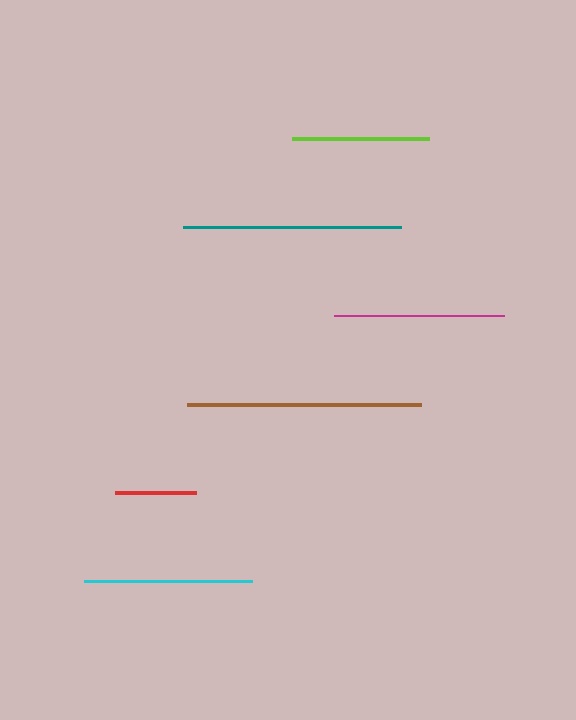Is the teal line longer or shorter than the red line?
The teal line is longer than the red line.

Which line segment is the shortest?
The red line is the shortest at approximately 81 pixels.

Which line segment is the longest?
The brown line is the longest at approximately 235 pixels.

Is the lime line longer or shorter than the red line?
The lime line is longer than the red line.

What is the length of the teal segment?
The teal segment is approximately 218 pixels long.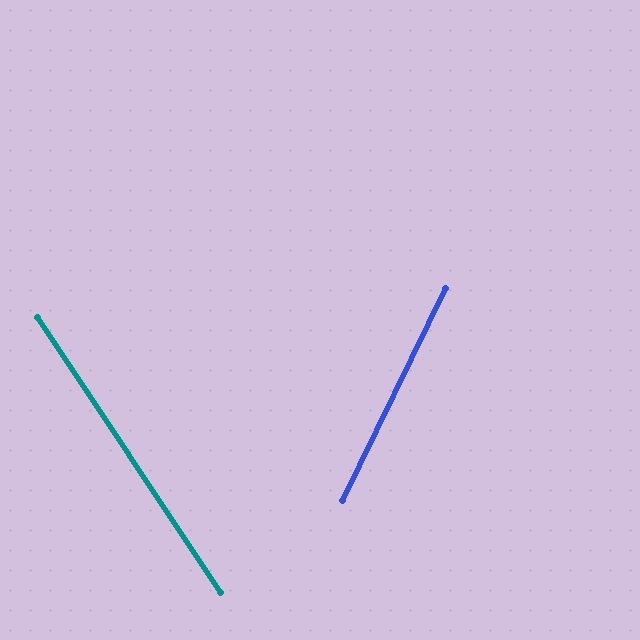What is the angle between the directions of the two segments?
Approximately 59 degrees.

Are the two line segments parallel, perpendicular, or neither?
Neither parallel nor perpendicular — they differ by about 59°.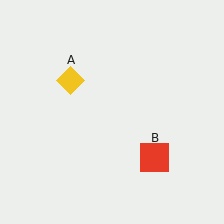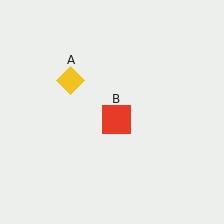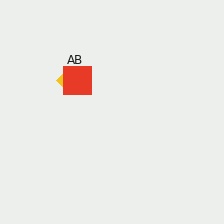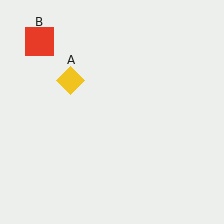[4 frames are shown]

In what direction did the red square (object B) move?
The red square (object B) moved up and to the left.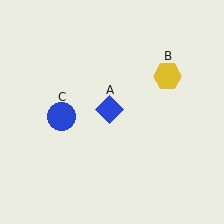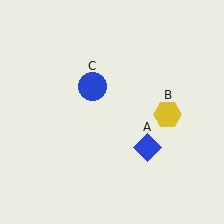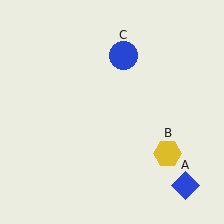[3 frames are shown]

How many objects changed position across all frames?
3 objects changed position: blue diamond (object A), yellow hexagon (object B), blue circle (object C).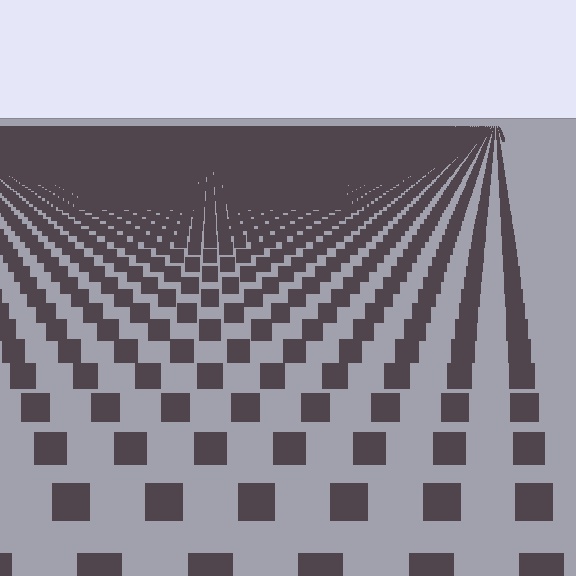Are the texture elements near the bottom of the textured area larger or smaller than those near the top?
Larger. Near the bottom, elements are closer to the viewer and appear at a bigger on-screen size.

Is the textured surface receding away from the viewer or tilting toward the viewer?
The surface is receding away from the viewer. Texture elements get smaller and denser toward the top.